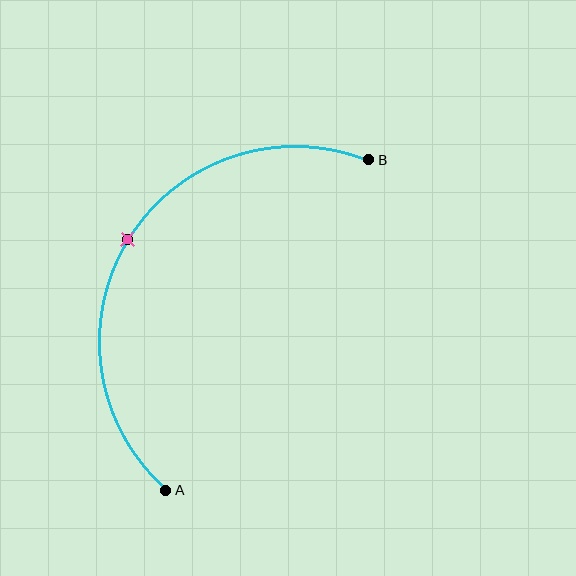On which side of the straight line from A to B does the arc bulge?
The arc bulges to the left of the straight line connecting A and B.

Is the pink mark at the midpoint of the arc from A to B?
Yes. The pink mark lies on the arc at equal arc-length from both A and B — it is the arc midpoint.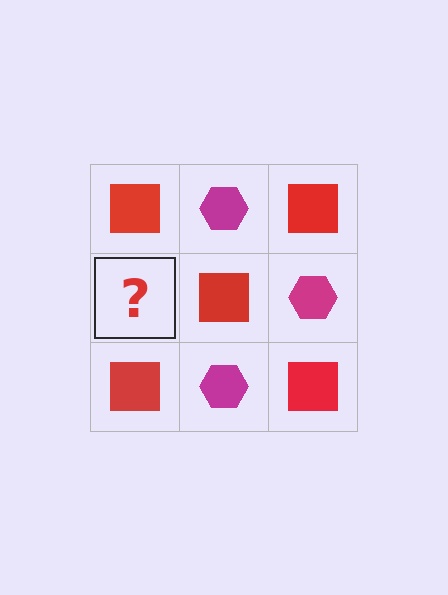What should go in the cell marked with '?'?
The missing cell should contain a magenta hexagon.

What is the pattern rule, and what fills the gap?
The rule is that it alternates red square and magenta hexagon in a checkerboard pattern. The gap should be filled with a magenta hexagon.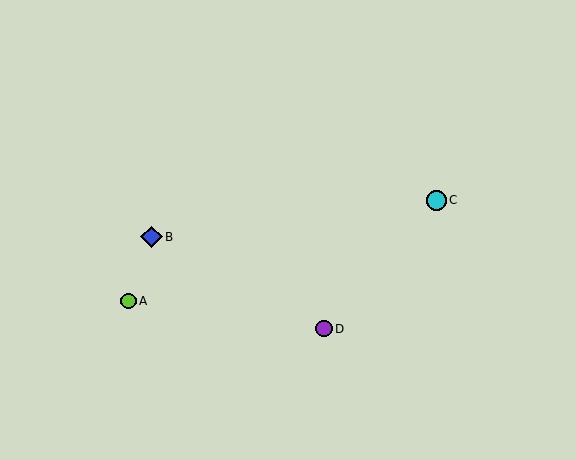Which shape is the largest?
The blue diamond (labeled B) is the largest.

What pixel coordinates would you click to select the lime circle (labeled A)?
Click at (129, 301) to select the lime circle A.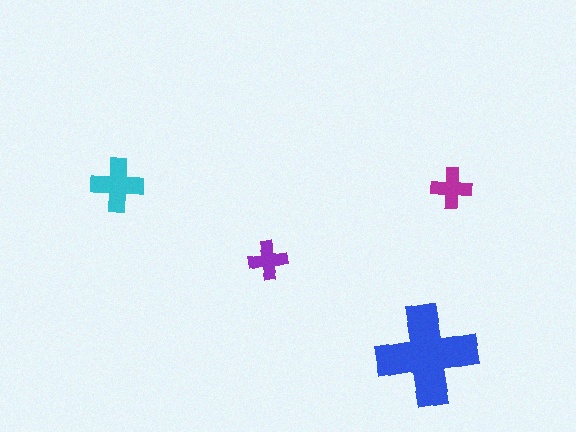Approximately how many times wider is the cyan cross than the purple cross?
About 1.5 times wider.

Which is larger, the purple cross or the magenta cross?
The magenta one.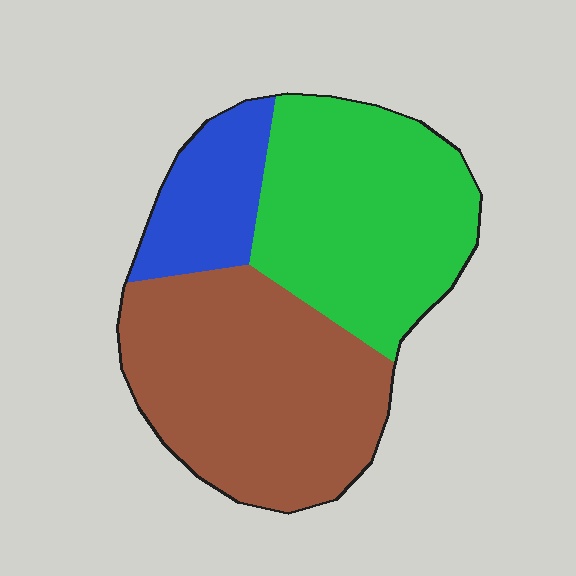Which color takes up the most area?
Brown, at roughly 45%.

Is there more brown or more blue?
Brown.